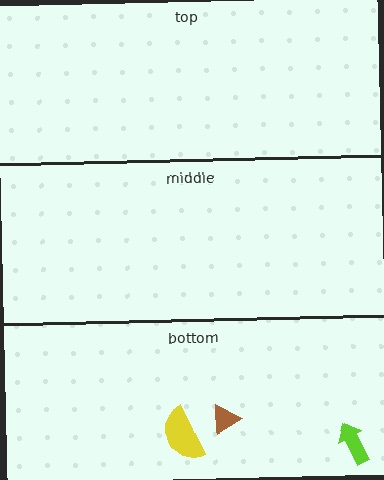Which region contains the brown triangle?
The bottom region.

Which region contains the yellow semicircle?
The bottom region.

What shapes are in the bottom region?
The lime arrow, the brown triangle, the yellow semicircle.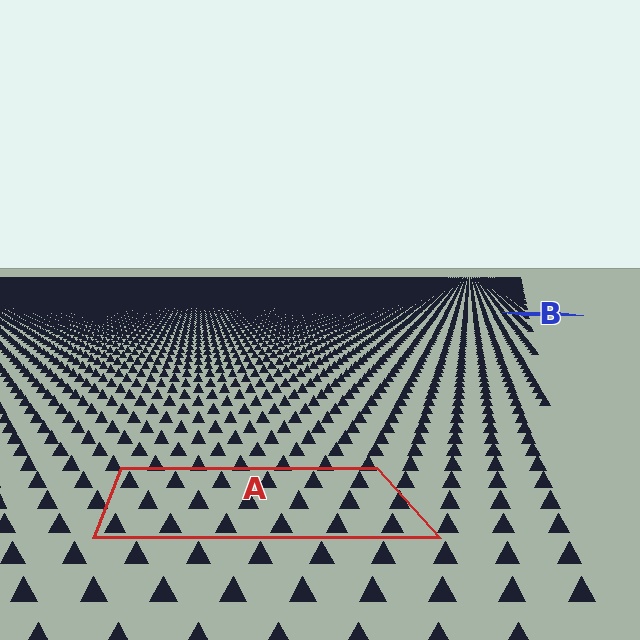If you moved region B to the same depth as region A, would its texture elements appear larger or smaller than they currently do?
They would appear larger. At a closer depth, the same texture elements are projected at a bigger on-screen size.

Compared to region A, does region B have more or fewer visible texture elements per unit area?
Region B has more texture elements per unit area — they are packed more densely because it is farther away.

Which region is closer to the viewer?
Region A is closer. The texture elements there are larger and more spread out.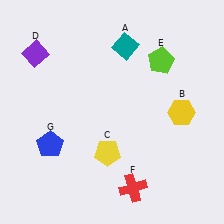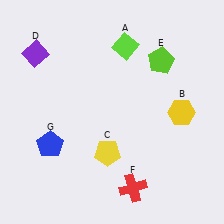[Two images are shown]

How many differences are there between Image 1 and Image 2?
There is 1 difference between the two images.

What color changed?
The diamond (A) changed from teal in Image 1 to lime in Image 2.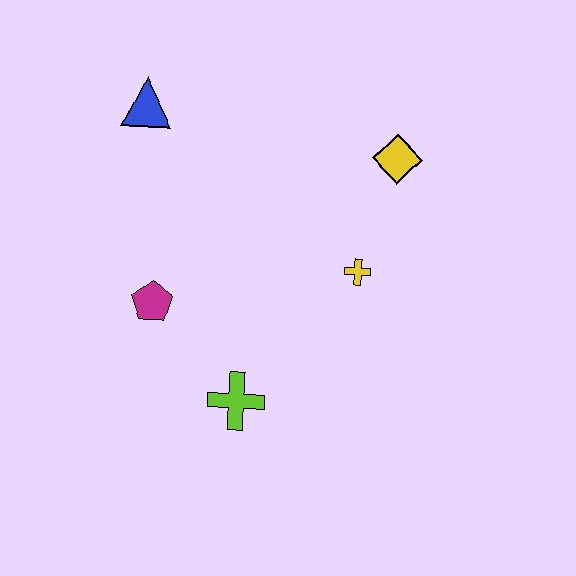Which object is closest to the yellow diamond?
The yellow cross is closest to the yellow diamond.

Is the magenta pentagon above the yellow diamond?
No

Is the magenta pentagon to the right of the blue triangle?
Yes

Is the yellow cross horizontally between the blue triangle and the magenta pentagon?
No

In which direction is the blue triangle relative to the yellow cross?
The blue triangle is to the left of the yellow cross.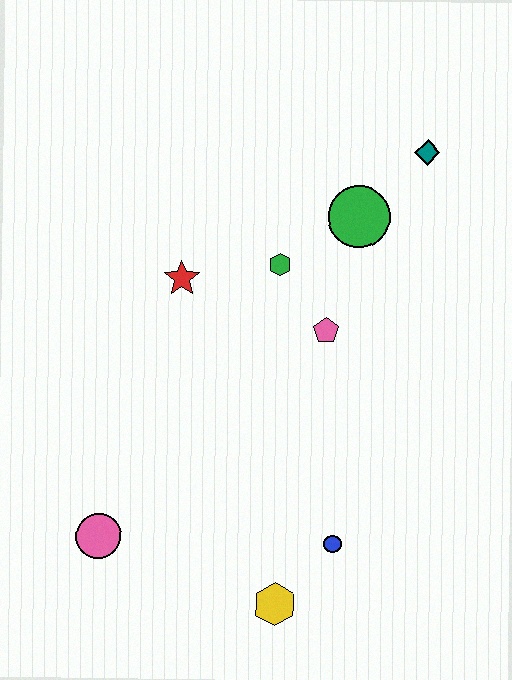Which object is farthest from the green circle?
The pink circle is farthest from the green circle.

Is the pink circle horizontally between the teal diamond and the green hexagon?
No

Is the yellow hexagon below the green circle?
Yes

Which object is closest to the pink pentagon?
The green hexagon is closest to the pink pentagon.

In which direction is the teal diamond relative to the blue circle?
The teal diamond is above the blue circle.